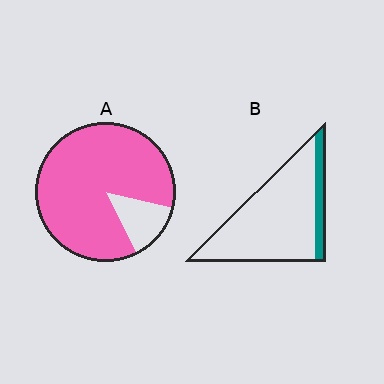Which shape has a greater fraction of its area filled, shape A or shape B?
Shape A.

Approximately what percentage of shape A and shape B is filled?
A is approximately 85% and B is approximately 15%.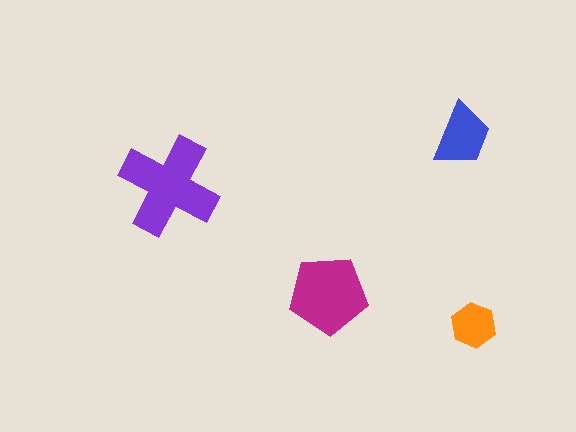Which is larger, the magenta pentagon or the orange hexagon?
The magenta pentagon.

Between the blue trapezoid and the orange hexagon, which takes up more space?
The blue trapezoid.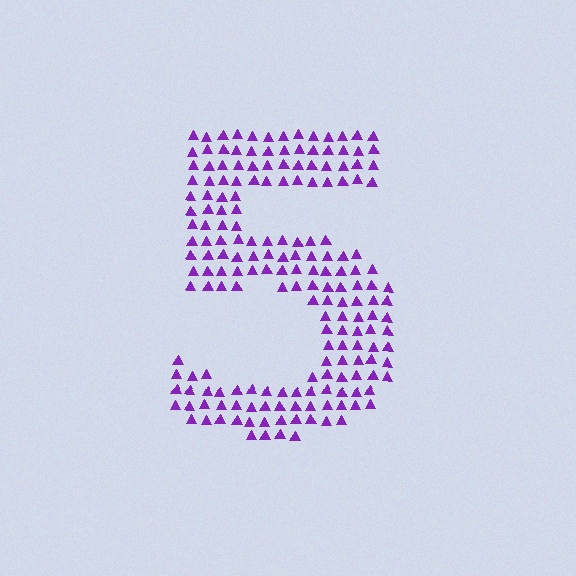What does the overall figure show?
The overall figure shows the digit 5.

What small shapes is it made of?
It is made of small triangles.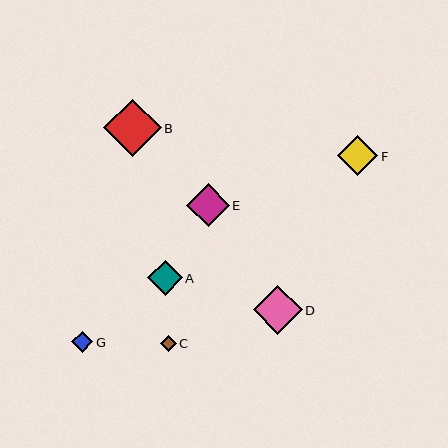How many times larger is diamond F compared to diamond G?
Diamond F is approximately 1.9 times the size of diamond G.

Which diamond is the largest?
Diamond B is the largest with a size of approximately 57 pixels.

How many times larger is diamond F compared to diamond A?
Diamond F is approximately 1.1 times the size of diamond A.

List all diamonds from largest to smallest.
From largest to smallest: B, D, E, F, A, G, C.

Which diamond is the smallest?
Diamond C is the smallest with a size of approximately 16 pixels.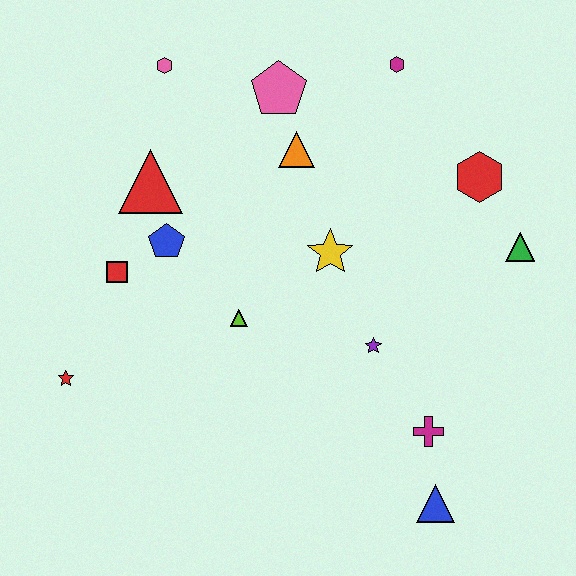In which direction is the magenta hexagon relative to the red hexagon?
The magenta hexagon is above the red hexagon.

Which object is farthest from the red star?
The green triangle is farthest from the red star.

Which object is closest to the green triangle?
The red hexagon is closest to the green triangle.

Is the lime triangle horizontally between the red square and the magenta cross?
Yes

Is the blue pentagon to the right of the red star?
Yes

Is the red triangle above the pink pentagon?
No